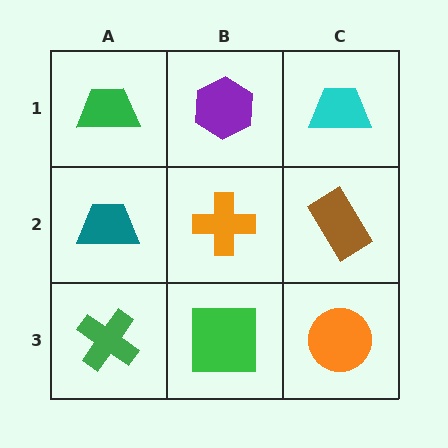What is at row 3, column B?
A green square.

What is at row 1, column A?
A green trapezoid.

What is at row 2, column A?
A teal trapezoid.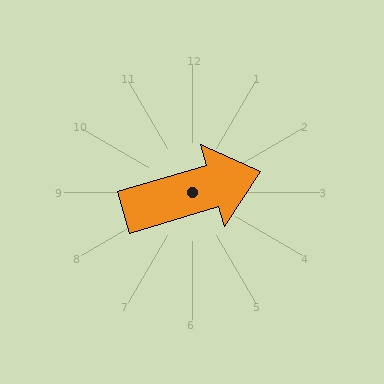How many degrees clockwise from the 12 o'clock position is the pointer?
Approximately 73 degrees.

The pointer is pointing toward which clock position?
Roughly 2 o'clock.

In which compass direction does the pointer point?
East.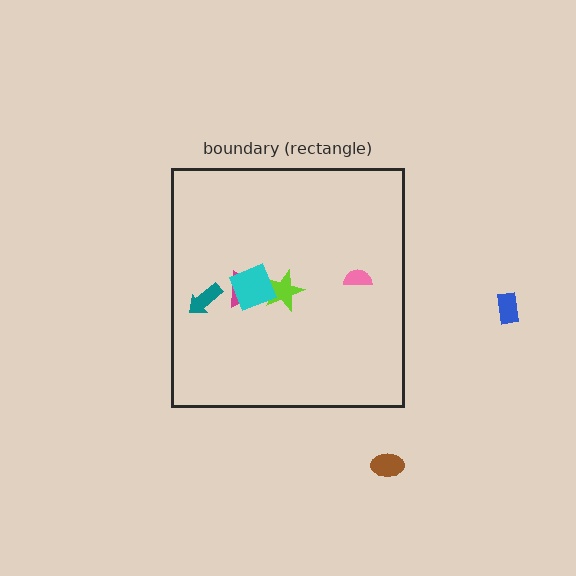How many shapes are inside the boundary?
5 inside, 2 outside.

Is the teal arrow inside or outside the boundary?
Inside.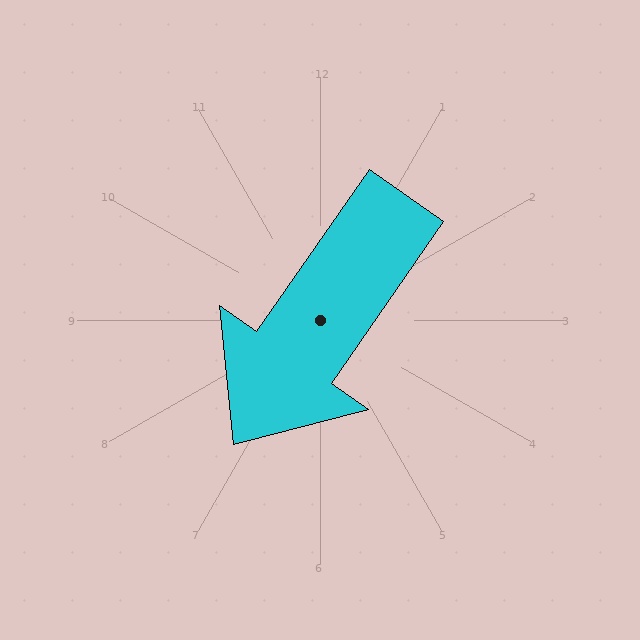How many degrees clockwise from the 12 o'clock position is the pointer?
Approximately 215 degrees.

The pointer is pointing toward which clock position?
Roughly 7 o'clock.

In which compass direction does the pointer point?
Southwest.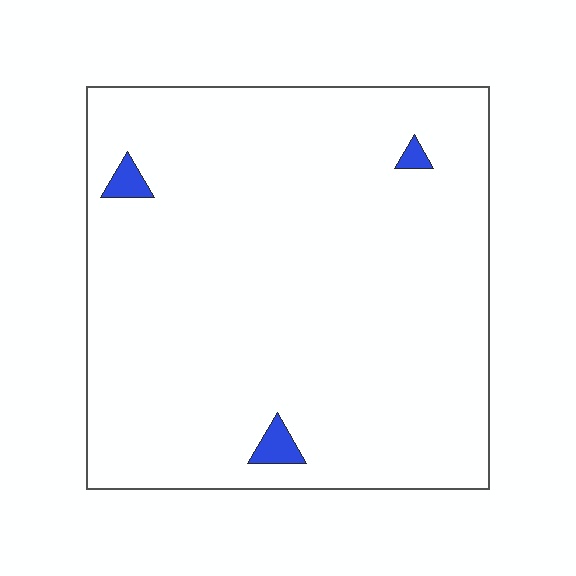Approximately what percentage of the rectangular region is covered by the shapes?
Approximately 0%.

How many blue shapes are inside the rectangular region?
3.